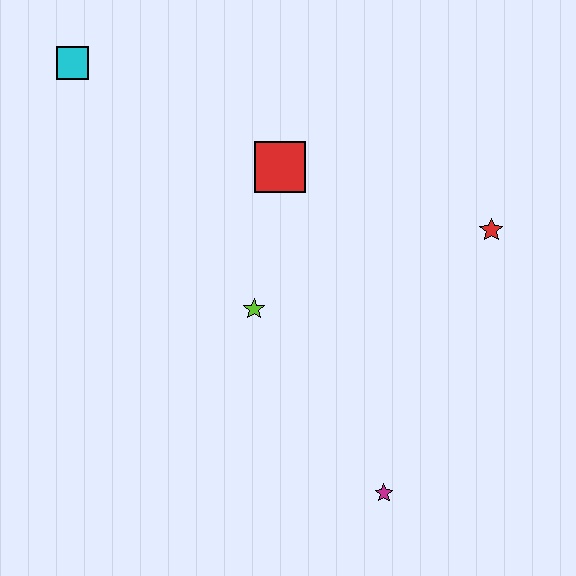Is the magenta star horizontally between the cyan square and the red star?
Yes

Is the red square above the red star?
Yes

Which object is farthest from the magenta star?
The cyan square is farthest from the magenta star.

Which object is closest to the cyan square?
The red square is closest to the cyan square.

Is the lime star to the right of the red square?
No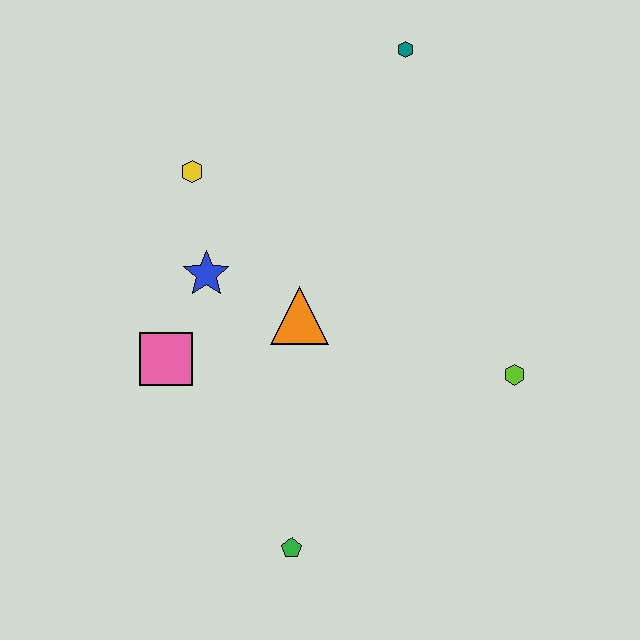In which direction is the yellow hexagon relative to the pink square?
The yellow hexagon is above the pink square.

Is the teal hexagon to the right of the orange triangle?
Yes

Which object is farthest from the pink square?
The teal hexagon is farthest from the pink square.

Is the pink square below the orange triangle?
Yes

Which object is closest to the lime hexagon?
The orange triangle is closest to the lime hexagon.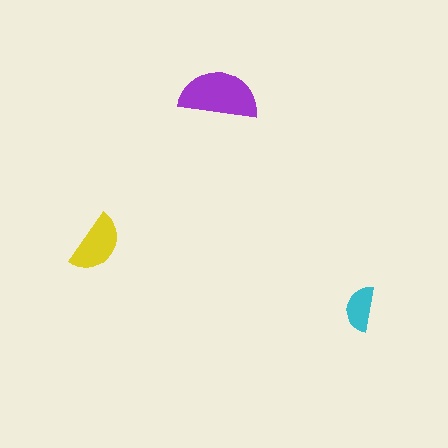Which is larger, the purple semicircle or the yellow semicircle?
The purple one.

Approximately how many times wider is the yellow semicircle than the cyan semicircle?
About 1.5 times wider.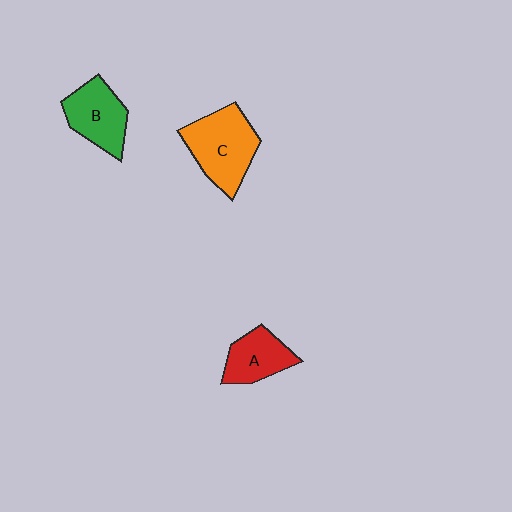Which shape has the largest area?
Shape C (orange).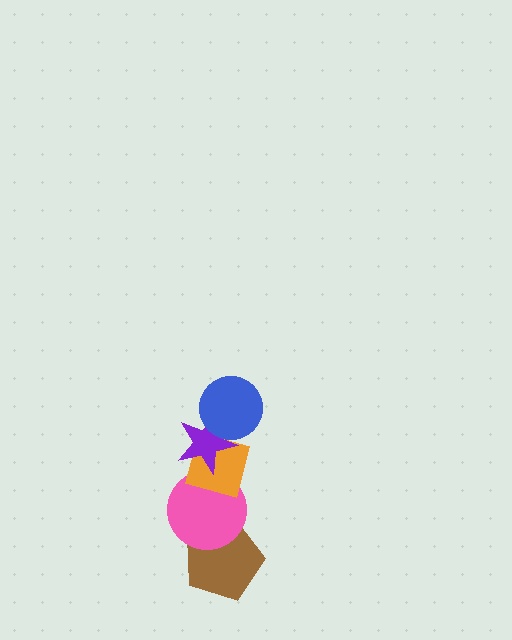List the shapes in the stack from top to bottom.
From top to bottom: the blue circle, the purple star, the orange diamond, the pink circle, the brown pentagon.